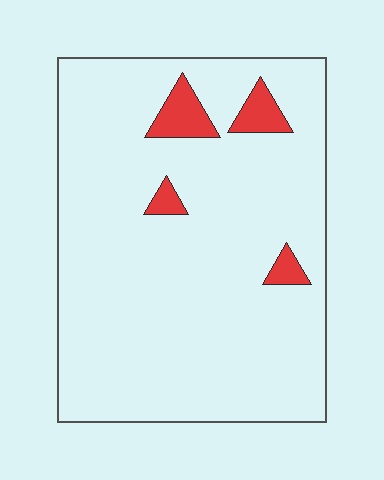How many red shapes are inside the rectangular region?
4.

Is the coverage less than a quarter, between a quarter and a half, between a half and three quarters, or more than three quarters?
Less than a quarter.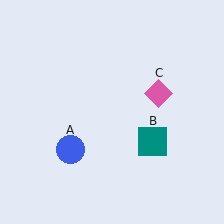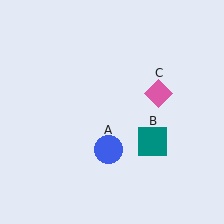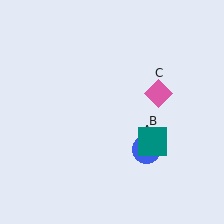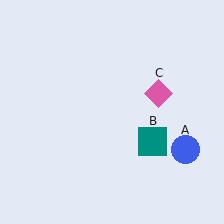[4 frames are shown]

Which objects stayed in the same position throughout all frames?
Teal square (object B) and pink diamond (object C) remained stationary.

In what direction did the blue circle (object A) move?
The blue circle (object A) moved right.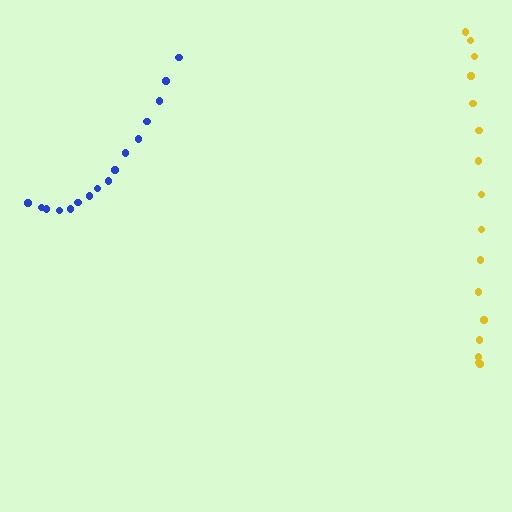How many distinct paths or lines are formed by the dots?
There are 2 distinct paths.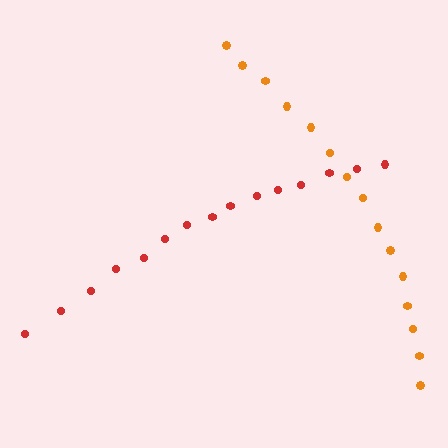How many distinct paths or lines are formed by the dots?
There are 2 distinct paths.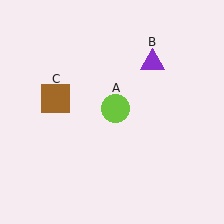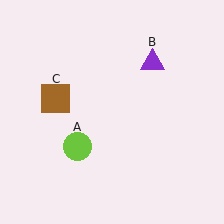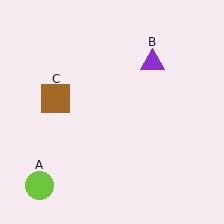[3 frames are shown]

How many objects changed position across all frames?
1 object changed position: lime circle (object A).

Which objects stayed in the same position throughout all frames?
Purple triangle (object B) and brown square (object C) remained stationary.